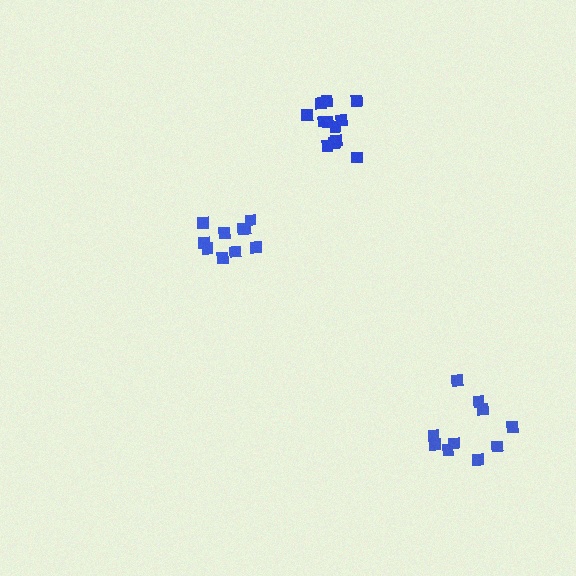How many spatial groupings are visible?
There are 3 spatial groupings.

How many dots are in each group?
Group 1: 12 dots, Group 2: 10 dots, Group 3: 10 dots (32 total).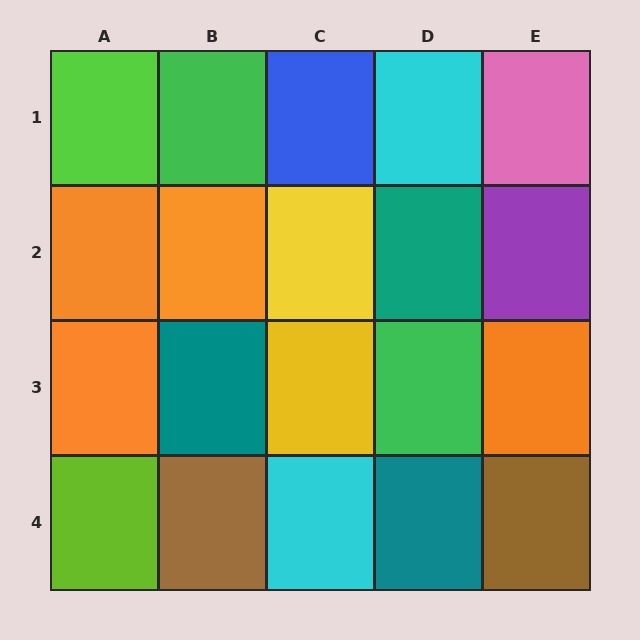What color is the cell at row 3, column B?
Teal.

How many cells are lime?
2 cells are lime.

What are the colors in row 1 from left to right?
Lime, green, blue, cyan, pink.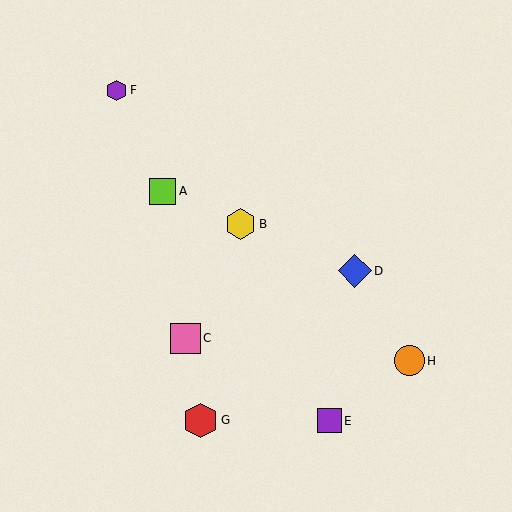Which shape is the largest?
The red hexagon (labeled G) is the largest.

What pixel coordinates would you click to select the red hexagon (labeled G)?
Click at (201, 420) to select the red hexagon G.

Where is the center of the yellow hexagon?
The center of the yellow hexagon is at (241, 224).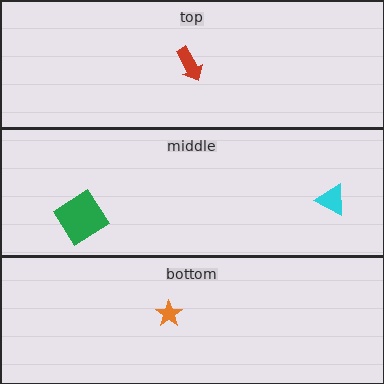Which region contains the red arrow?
The top region.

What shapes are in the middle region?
The green diamond, the cyan triangle.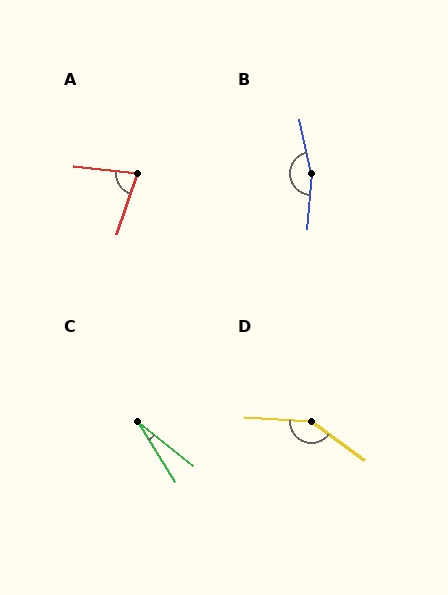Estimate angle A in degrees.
Approximately 78 degrees.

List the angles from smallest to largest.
C (20°), A (78°), D (147°), B (163°).